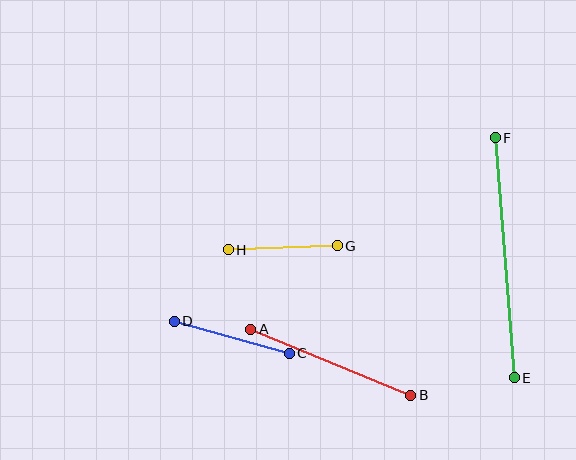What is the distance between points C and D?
The distance is approximately 120 pixels.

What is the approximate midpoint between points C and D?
The midpoint is at approximately (232, 337) pixels.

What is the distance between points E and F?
The distance is approximately 241 pixels.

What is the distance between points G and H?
The distance is approximately 109 pixels.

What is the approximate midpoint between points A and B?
The midpoint is at approximately (331, 362) pixels.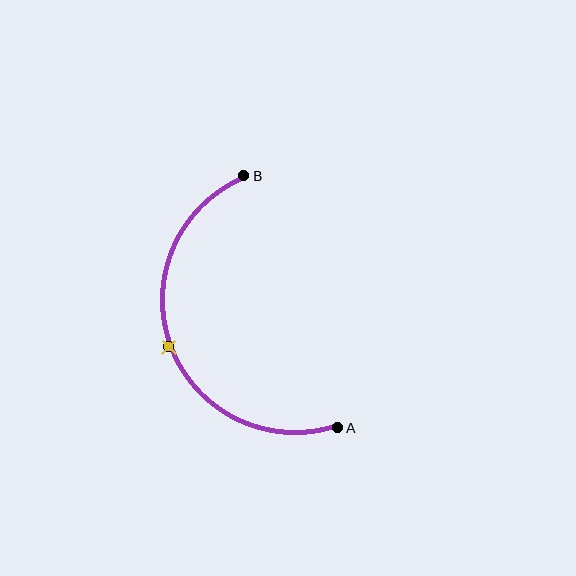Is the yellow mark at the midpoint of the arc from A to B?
Yes. The yellow mark lies on the arc at equal arc-length from both A and B — it is the arc midpoint.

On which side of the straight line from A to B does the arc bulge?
The arc bulges to the left of the straight line connecting A and B.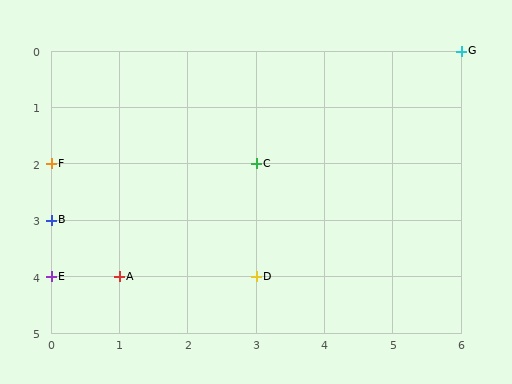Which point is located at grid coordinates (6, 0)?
Point G is at (6, 0).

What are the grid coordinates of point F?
Point F is at grid coordinates (0, 2).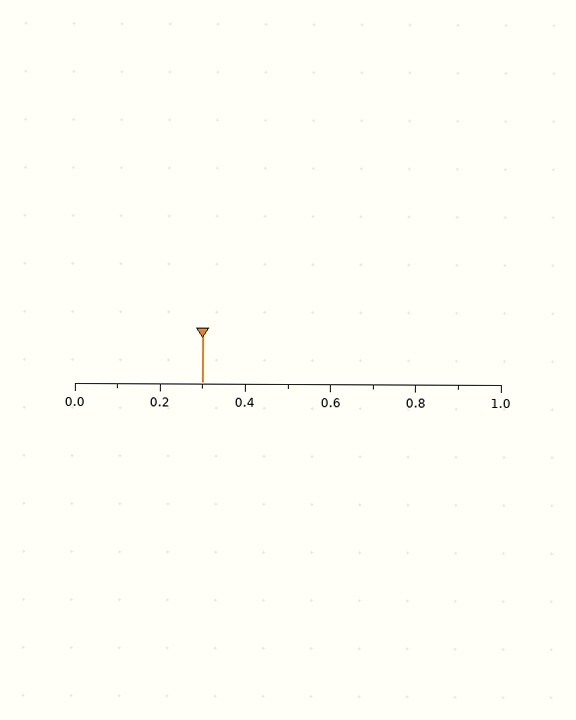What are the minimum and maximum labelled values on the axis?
The axis runs from 0.0 to 1.0.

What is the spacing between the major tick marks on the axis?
The major ticks are spaced 0.2 apart.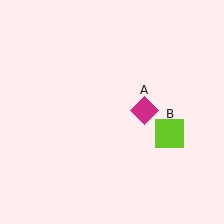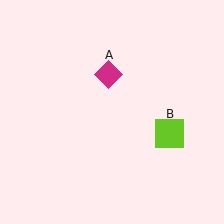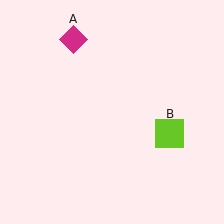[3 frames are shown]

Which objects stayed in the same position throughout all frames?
Lime square (object B) remained stationary.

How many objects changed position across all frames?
1 object changed position: magenta diamond (object A).